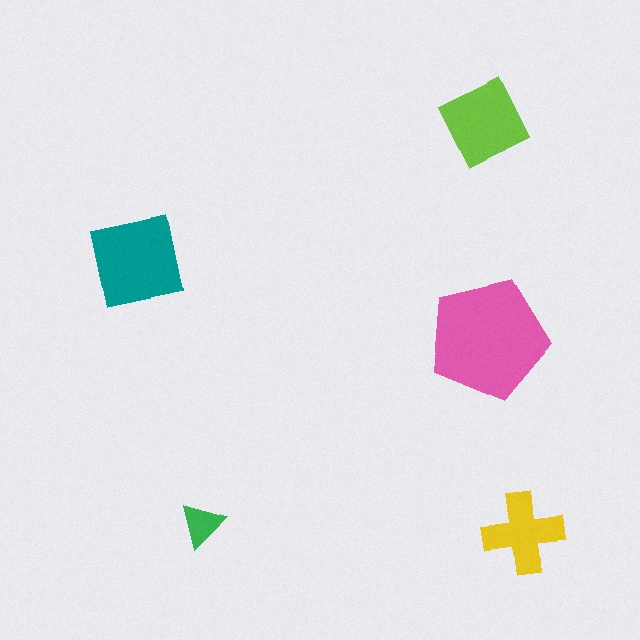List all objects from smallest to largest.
The green triangle, the yellow cross, the lime square, the teal square, the pink pentagon.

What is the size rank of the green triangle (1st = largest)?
5th.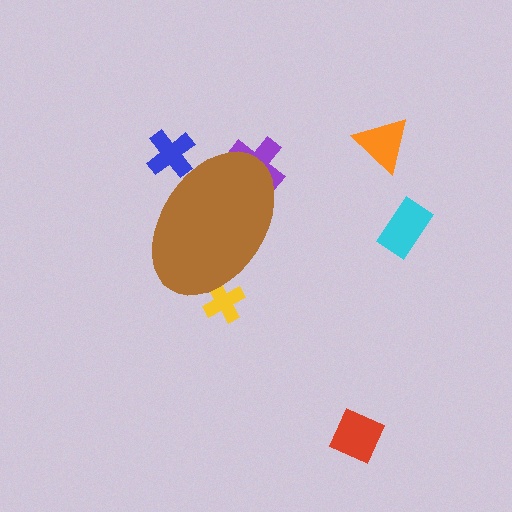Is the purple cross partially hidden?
Yes, the purple cross is partially hidden behind the brown ellipse.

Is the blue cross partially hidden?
Yes, the blue cross is partially hidden behind the brown ellipse.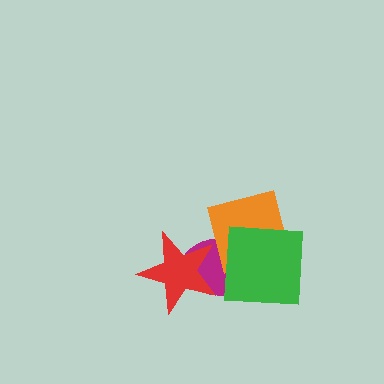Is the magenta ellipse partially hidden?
Yes, it is partially covered by another shape.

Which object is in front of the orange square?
The green square is in front of the orange square.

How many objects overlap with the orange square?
3 objects overlap with the orange square.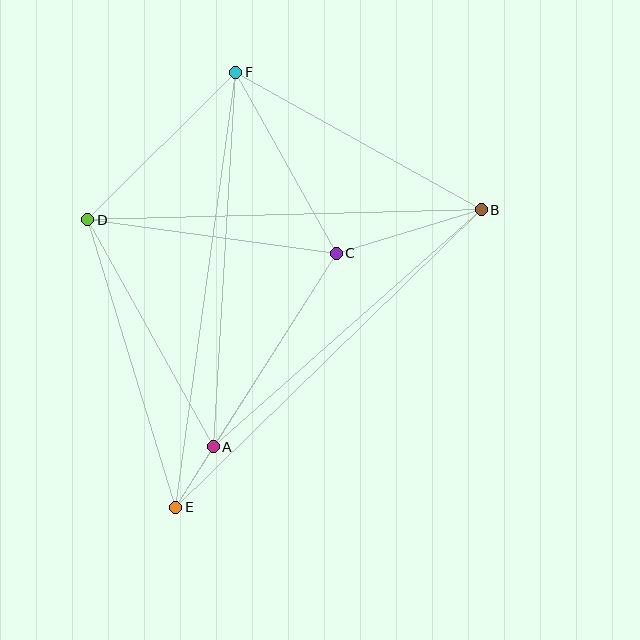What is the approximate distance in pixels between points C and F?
The distance between C and F is approximately 207 pixels.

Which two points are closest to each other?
Points A and E are closest to each other.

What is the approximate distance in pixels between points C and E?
The distance between C and E is approximately 301 pixels.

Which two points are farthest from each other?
Points E and F are farthest from each other.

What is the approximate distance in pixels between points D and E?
The distance between D and E is approximately 301 pixels.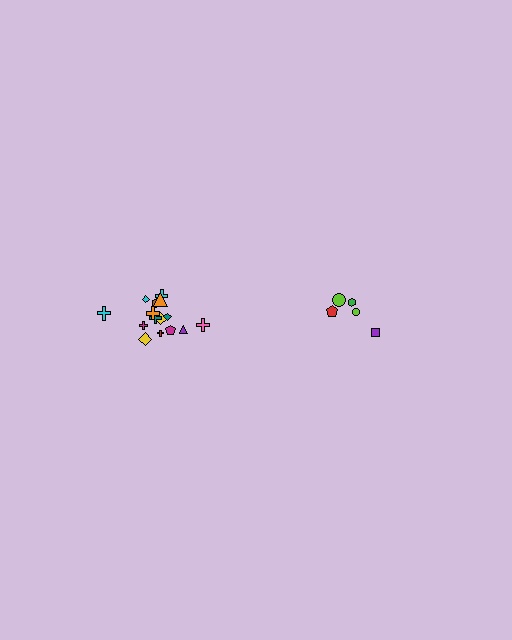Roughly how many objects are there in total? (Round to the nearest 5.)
Roughly 20 objects in total.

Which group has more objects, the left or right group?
The left group.